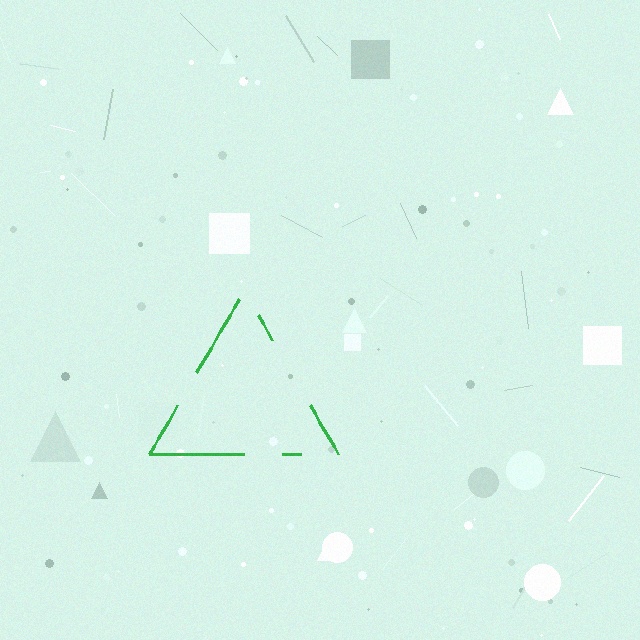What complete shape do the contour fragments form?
The contour fragments form a triangle.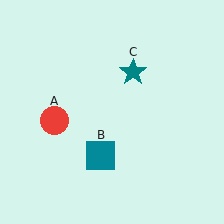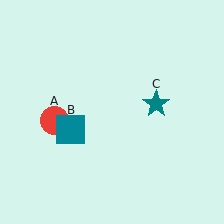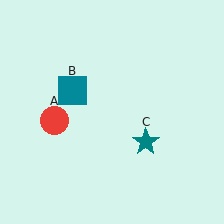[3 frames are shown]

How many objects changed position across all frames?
2 objects changed position: teal square (object B), teal star (object C).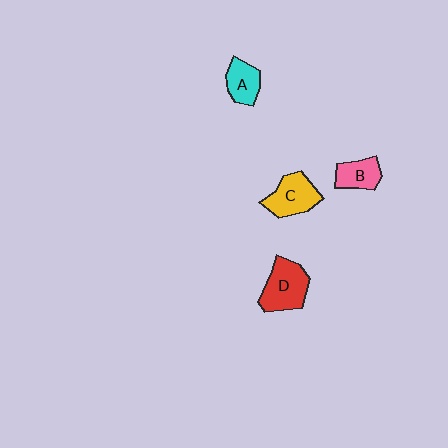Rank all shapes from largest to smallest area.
From largest to smallest: D (red), C (yellow), A (cyan), B (pink).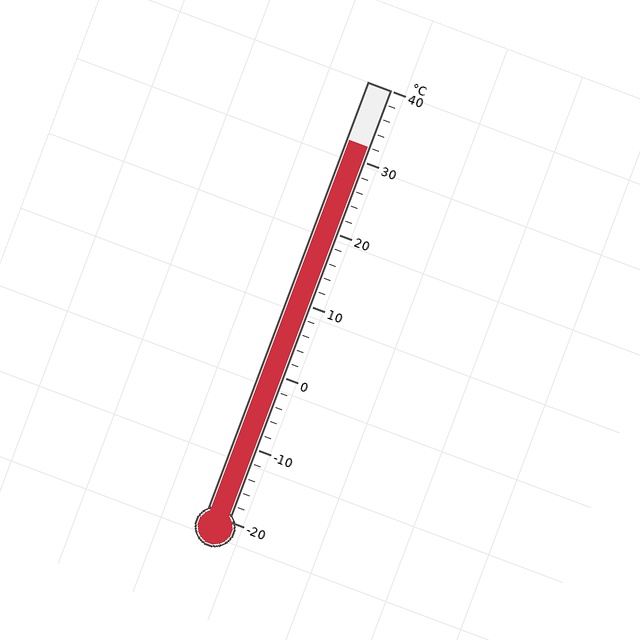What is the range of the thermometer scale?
The thermometer scale ranges from -20°C to 40°C.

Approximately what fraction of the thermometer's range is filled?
The thermometer is filled to approximately 85% of its range.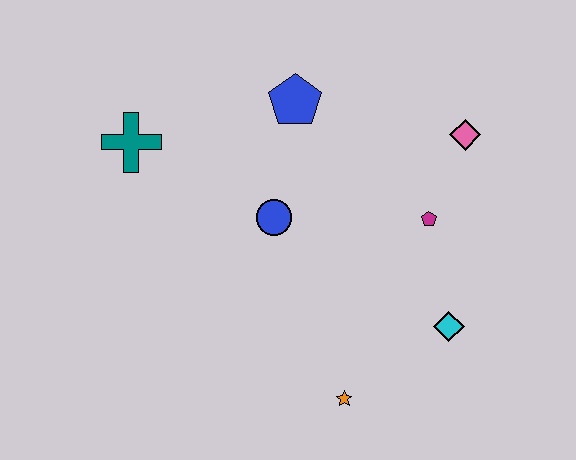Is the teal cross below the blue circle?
No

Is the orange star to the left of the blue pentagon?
No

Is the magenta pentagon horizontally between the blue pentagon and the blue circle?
No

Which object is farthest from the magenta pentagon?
The teal cross is farthest from the magenta pentagon.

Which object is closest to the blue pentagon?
The blue circle is closest to the blue pentagon.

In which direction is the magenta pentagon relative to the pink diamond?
The magenta pentagon is below the pink diamond.